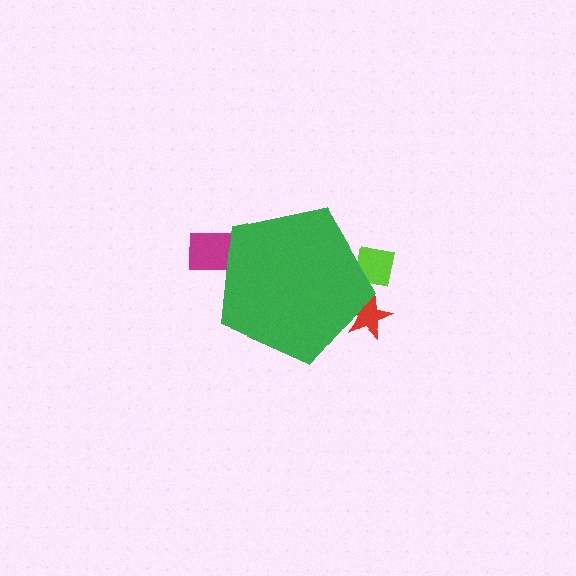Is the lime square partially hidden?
Yes, the lime square is partially hidden behind the green pentagon.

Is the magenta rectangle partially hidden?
Yes, the magenta rectangle is partially hidden behind the green pentagon.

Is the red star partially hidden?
Yes, the red star is partially hidden behind the green pentagon.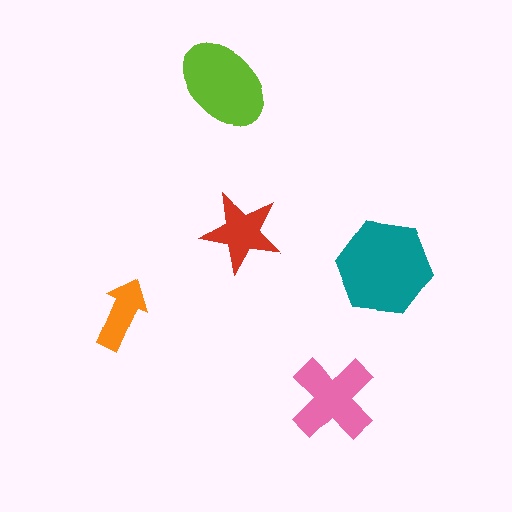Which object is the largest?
The teal hexagon.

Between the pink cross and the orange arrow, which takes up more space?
The pink cross.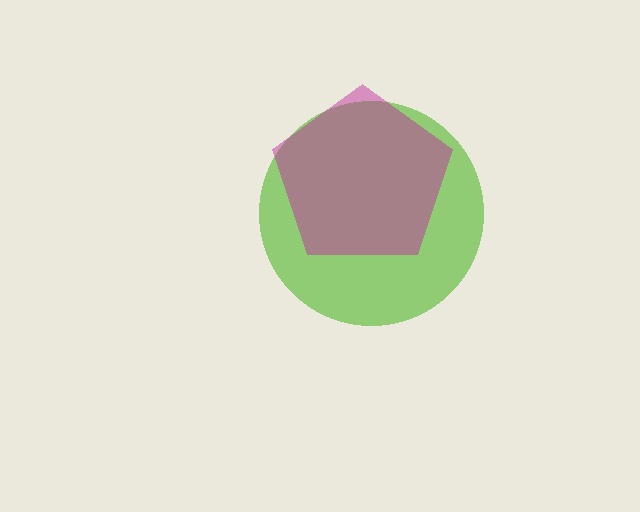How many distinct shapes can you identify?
There are 2 distinct shapes: a lime circle, a magenta pentagon.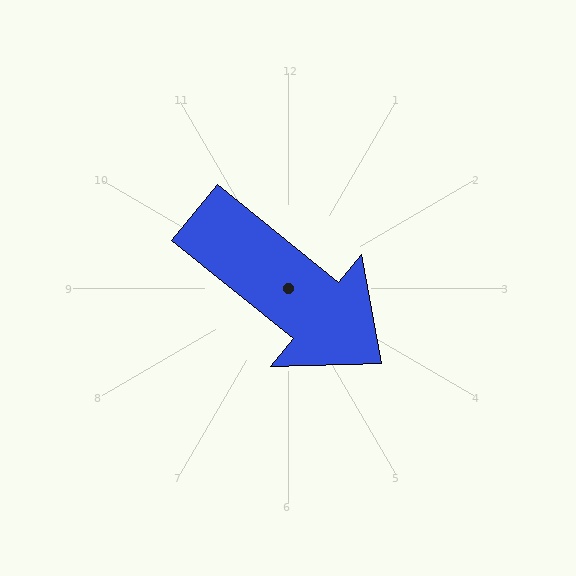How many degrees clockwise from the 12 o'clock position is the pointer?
Approximately 129 degrees.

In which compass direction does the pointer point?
Southeast.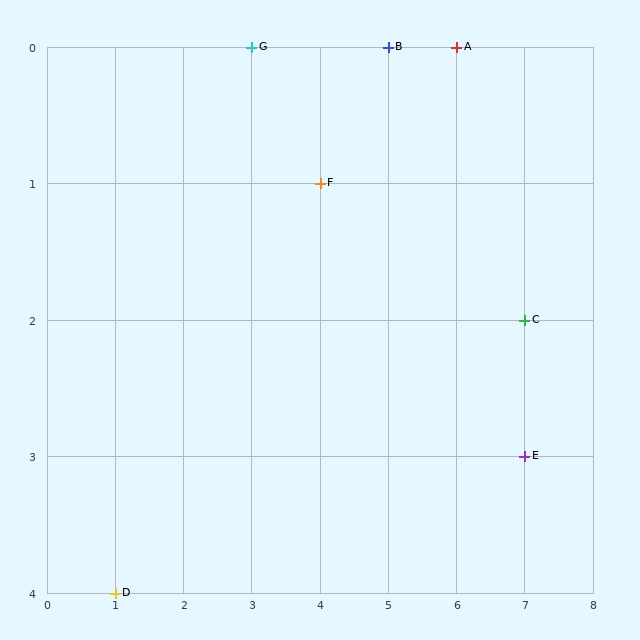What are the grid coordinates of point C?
Point C is at grid coordinates (7, 2).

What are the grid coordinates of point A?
Point A is at grid coordinates (6, 0).